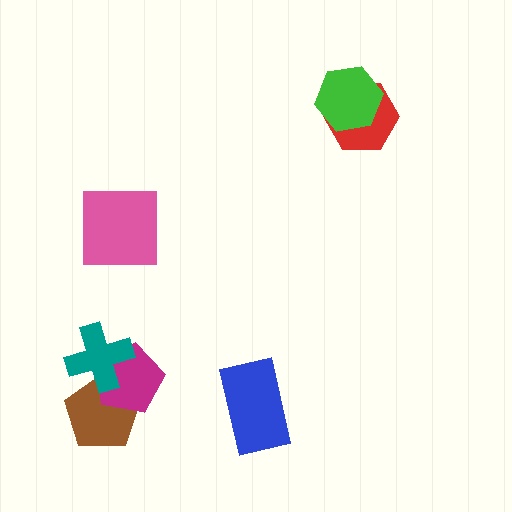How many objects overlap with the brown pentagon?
2 objects overlap with the brown pentagon.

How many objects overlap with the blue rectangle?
0 objects overlap with the blue rectangle.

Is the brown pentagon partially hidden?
Yes, it is partially covered by another shape.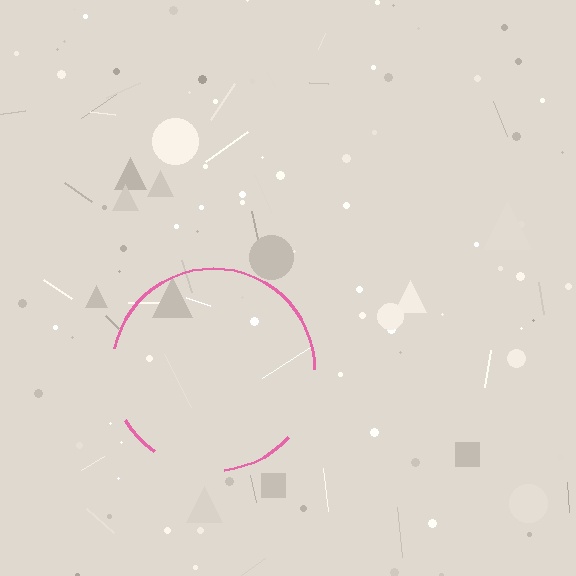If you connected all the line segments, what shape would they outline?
They would outline a circle.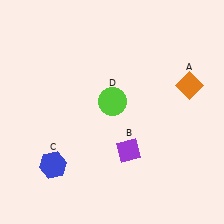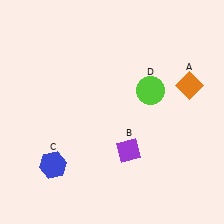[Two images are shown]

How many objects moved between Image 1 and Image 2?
1 object moved between the two images.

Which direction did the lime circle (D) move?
The lime circle (D) moved right.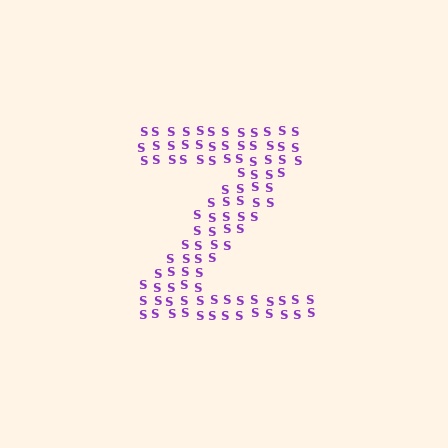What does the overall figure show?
The overall figure shows the letter Z.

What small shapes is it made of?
It is made of small letter S's.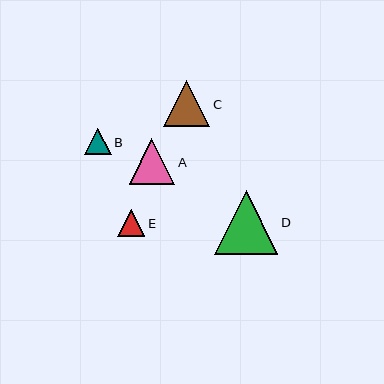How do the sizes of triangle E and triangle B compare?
Triangle E and triangle B are approximately the same size.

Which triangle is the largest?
Triangle D is the largest with a size of approximately 63 pixels.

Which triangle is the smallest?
Triangle B is the smallest with a size of approximately 26 pixels.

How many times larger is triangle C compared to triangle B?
Triangle C is approximately 1.8 times the size of triangle B.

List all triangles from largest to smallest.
From largest to smallest: D, C, A, E, B.